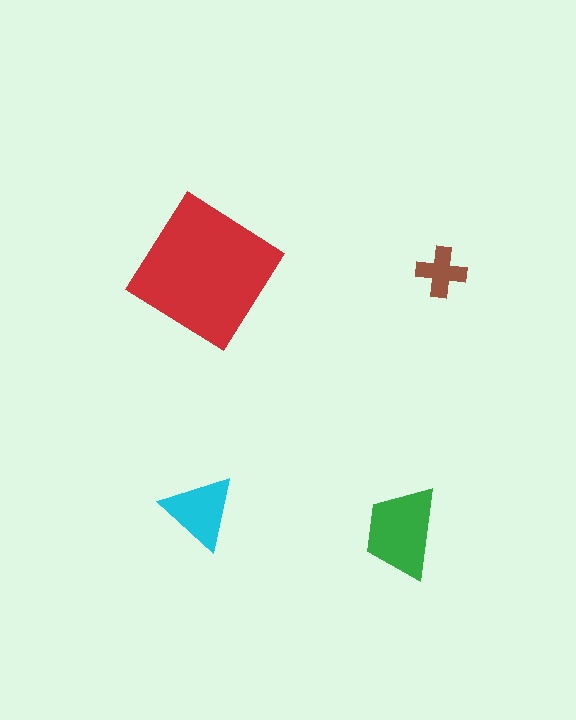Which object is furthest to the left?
The cyan triangle is leftmost.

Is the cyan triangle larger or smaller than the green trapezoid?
Smaller.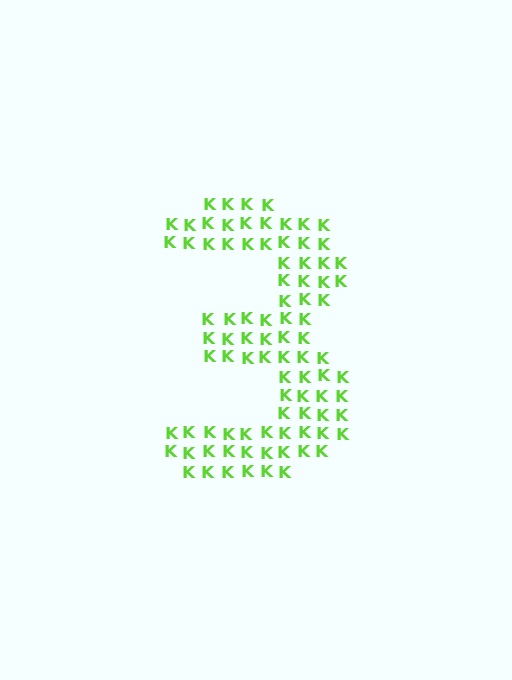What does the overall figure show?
The overall figure shows the digit 3.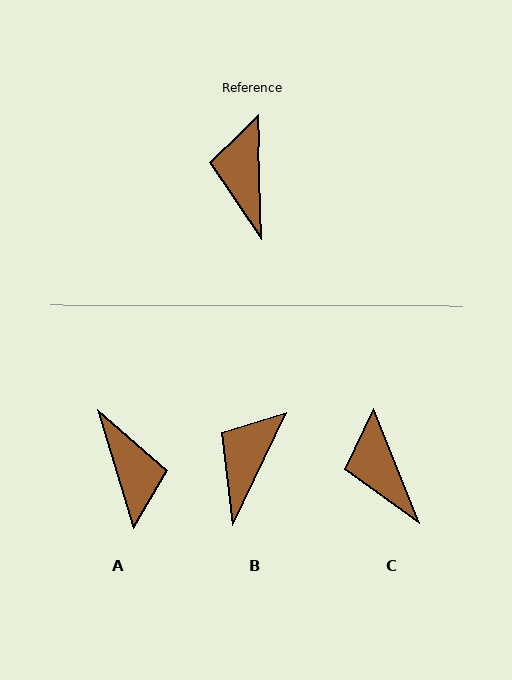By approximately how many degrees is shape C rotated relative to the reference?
Approximately 20 degrees counter-clockwise.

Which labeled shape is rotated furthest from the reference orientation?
A, about 165 degrees away.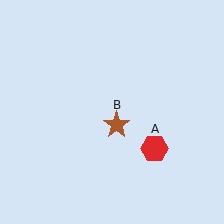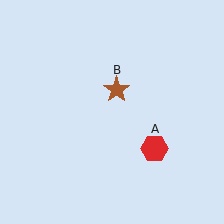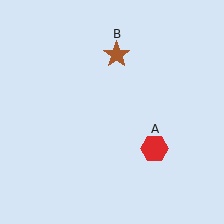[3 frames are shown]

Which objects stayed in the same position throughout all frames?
Red hexagon (object A) remained stationary.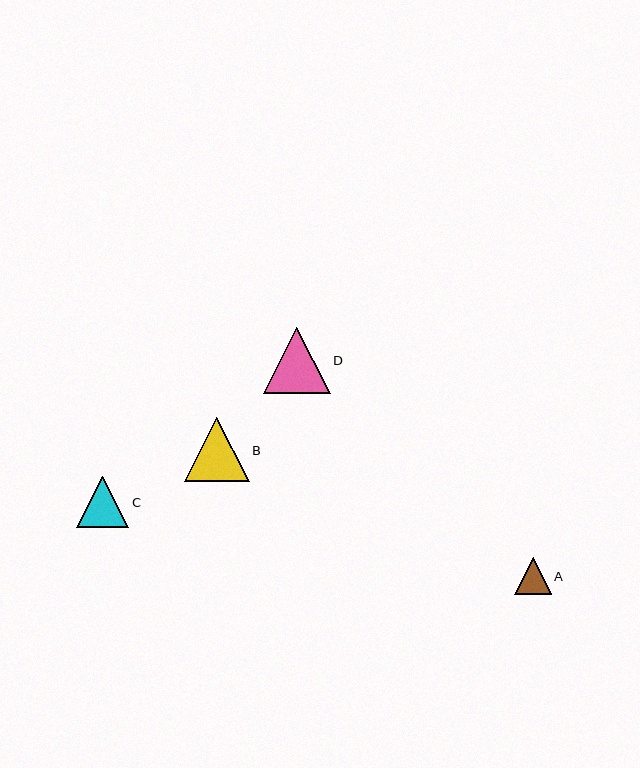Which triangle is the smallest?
Triangle A is the smallest with a size of approximately 36 pixels.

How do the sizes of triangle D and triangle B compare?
Triangle D and triangle B are approximately the same size.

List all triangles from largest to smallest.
From largest to smallest: D, B, C, A.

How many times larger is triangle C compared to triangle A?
Triangle C is approximately 1.4 times the size of triangle A.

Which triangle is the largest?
Triangle D is the largest with a size of approximately 66 pixels.